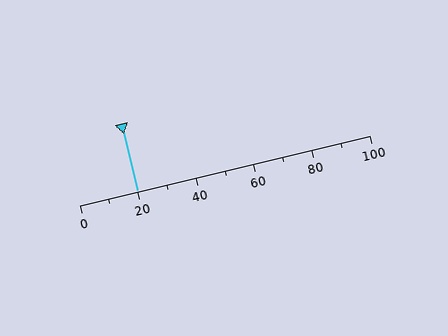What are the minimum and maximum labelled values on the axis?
The axis runs from 0 to 100.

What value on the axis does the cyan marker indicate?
The marker indicates approximately 20.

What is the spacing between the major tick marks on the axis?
The major ticks are spaced 20 apart.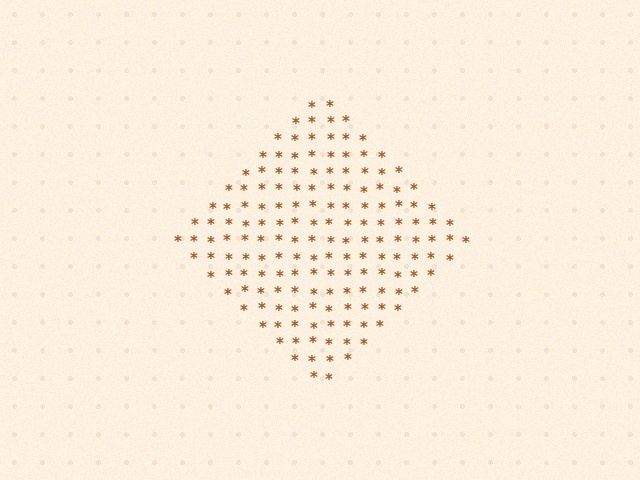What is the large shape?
The large shape is a diamond.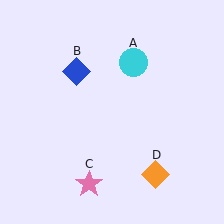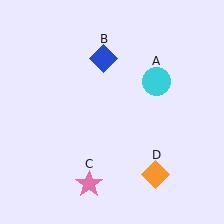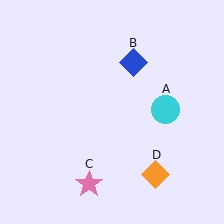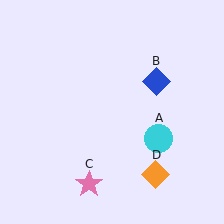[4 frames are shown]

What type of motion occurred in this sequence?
The cyan circle (object A), blue diamond (object B) rotated clockwise around the center of the scene.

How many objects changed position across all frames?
2 objects changed position: cyan circle (object A), blue diamond (object B).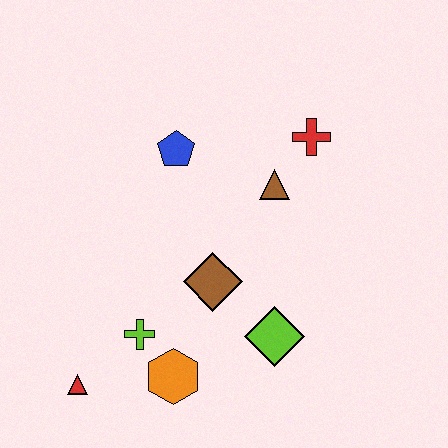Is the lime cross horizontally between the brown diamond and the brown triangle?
No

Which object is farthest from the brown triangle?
The red triangle is farthest from the brown triangle.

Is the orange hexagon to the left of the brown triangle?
Yes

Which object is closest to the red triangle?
The lime cross is closest to the red triangle.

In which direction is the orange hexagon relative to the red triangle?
The orange hexagon is to the right of the red triangle.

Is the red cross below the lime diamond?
No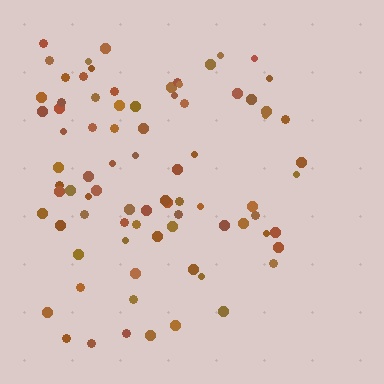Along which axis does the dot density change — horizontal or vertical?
Horizontal.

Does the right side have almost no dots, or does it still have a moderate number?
Still a moderate number, just noticeably fewer than the left.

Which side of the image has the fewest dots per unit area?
The right.